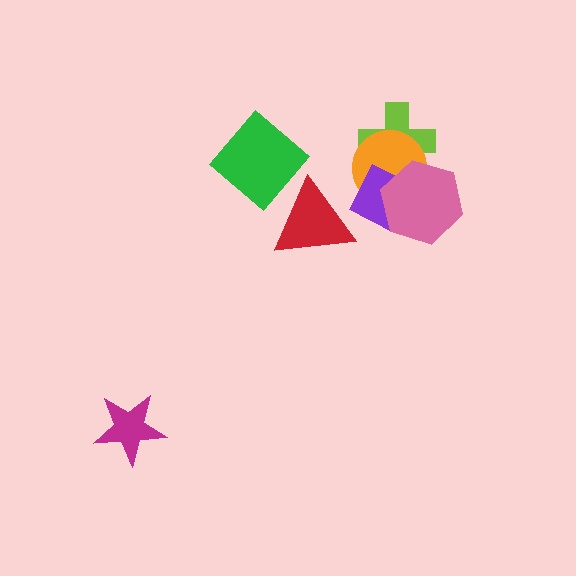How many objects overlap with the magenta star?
0 objects overlap with the magenta star.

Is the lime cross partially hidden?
Yes, it is partially covered by another shape.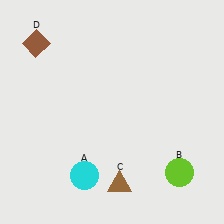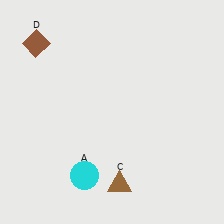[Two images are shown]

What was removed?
The lime circle (B) was removed in Image 2.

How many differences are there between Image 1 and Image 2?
There is 1 difference between the two images.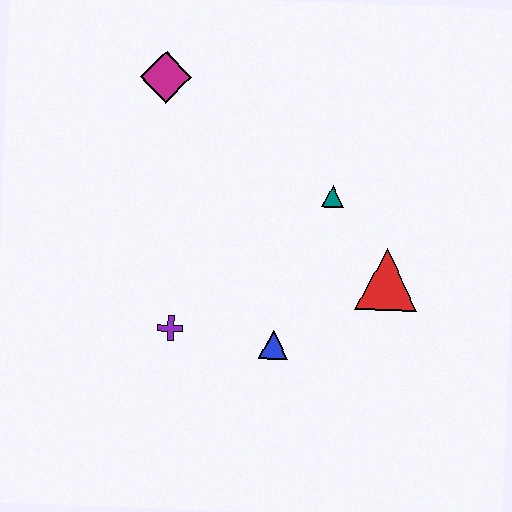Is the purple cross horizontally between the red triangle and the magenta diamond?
Yes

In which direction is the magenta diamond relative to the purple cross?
The magenta diamond is above the purple cross.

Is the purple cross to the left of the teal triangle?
Yes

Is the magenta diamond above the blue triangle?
Yes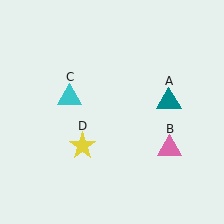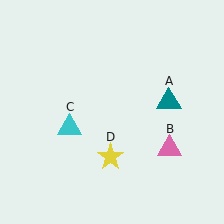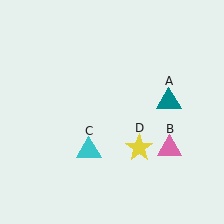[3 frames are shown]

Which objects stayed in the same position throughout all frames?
Teal triangle (object A) and pink triangle (object B) remained stationary.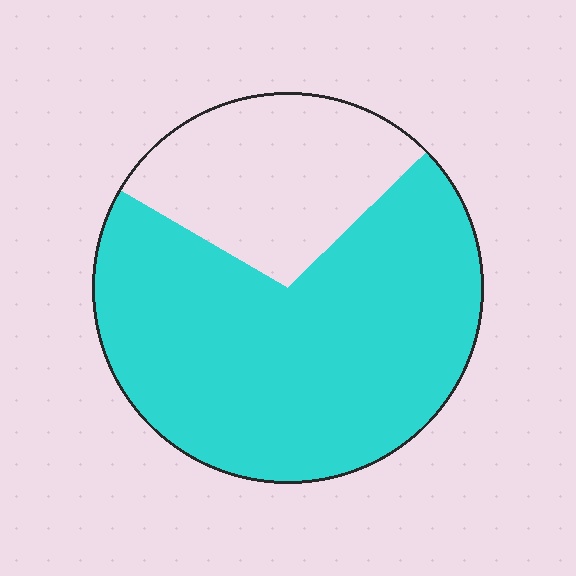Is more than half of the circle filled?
Yes.